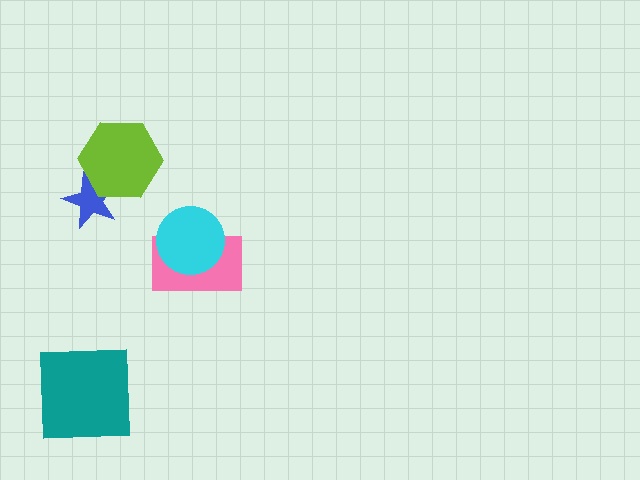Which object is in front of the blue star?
The lime hexagon is in front of the blue star.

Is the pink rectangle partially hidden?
Yes, it is partially covered by another shape.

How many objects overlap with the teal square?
0 objects overlap with the teal square.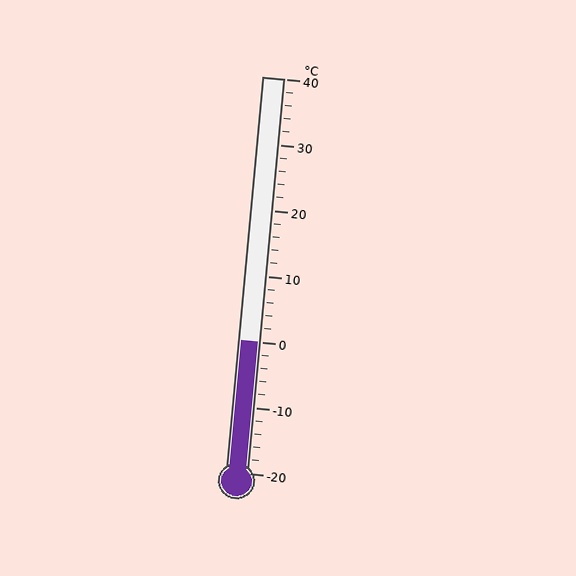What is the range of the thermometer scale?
The thermometer scale ranges from -20°C to 40°C.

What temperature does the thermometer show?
The thermometer shows approximately 0°C.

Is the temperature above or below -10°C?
The temperature is above -10°C.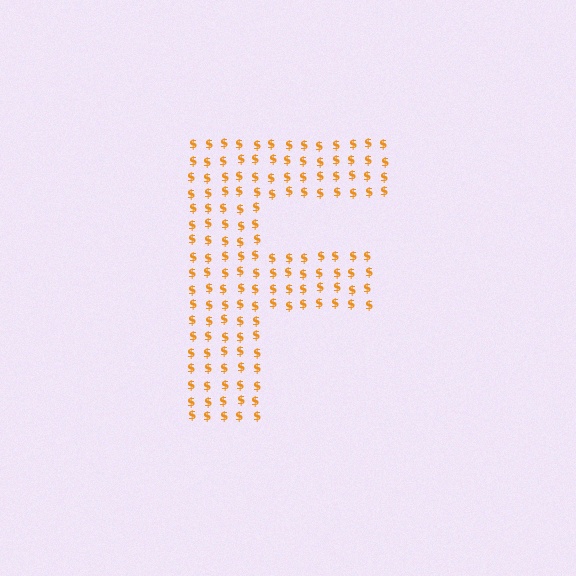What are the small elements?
The small elements are dollar signs.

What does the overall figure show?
The overall figure shows the letter F.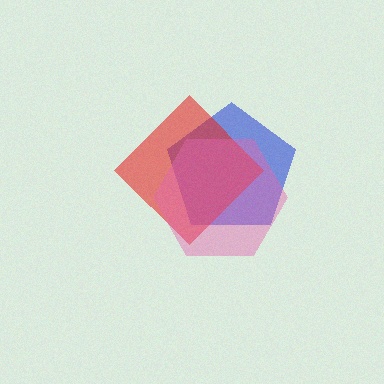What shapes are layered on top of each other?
The layered shapes are: a blue pentagon, a red diamond, a pink hexagon.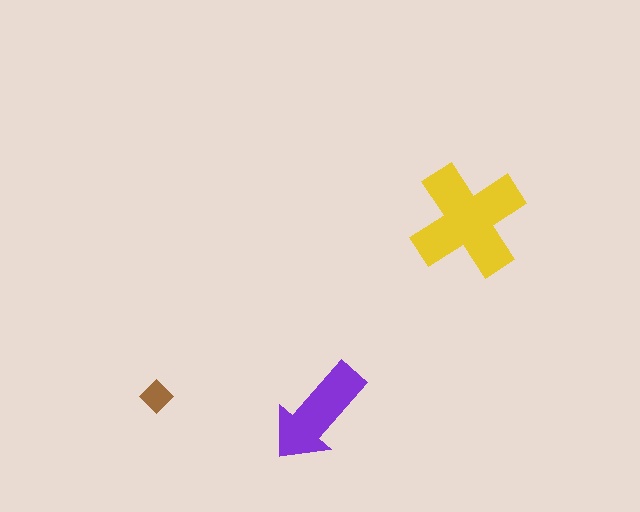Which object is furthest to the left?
The brown diamond is leftmost.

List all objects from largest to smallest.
The yellow cross, the purple arrow, the brown diamond.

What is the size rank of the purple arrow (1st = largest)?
2nd.